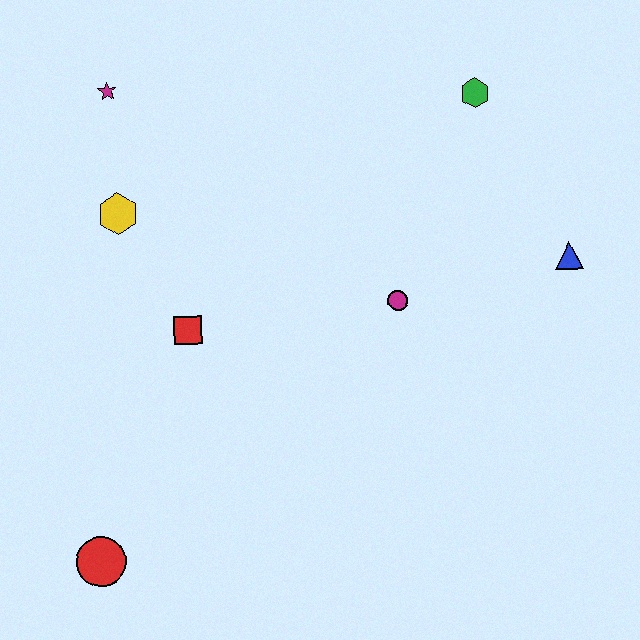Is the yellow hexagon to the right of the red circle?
Yes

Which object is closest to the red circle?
The red square is closest to the red circle.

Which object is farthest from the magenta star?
The blue triangle is farthest from the magenta star.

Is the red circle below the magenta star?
Yes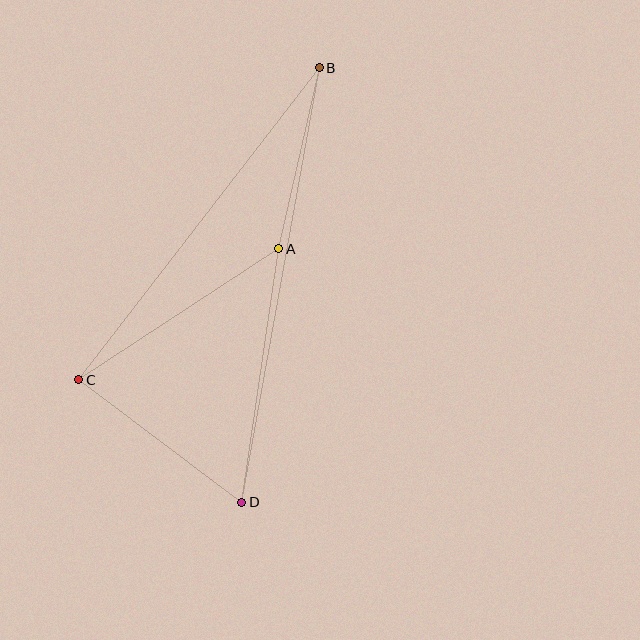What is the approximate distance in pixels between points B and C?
The distance between B and C is approximately 394 pixels.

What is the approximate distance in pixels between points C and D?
The distance between C and D is approximately 204 pixels.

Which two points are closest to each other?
Points A and B are closest to each other.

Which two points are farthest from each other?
Points B and D are farthest from each other.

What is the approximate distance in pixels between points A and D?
The distance between A and D is approximately 257 pixels.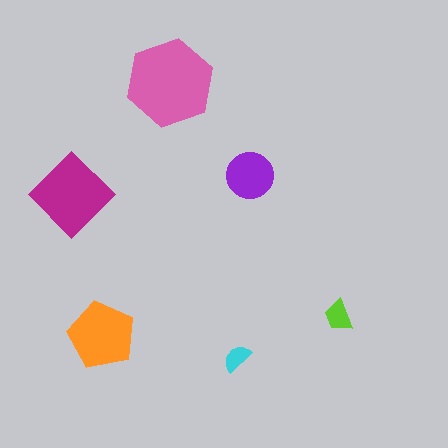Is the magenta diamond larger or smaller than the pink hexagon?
Smaller.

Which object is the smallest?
The cyan semicircle.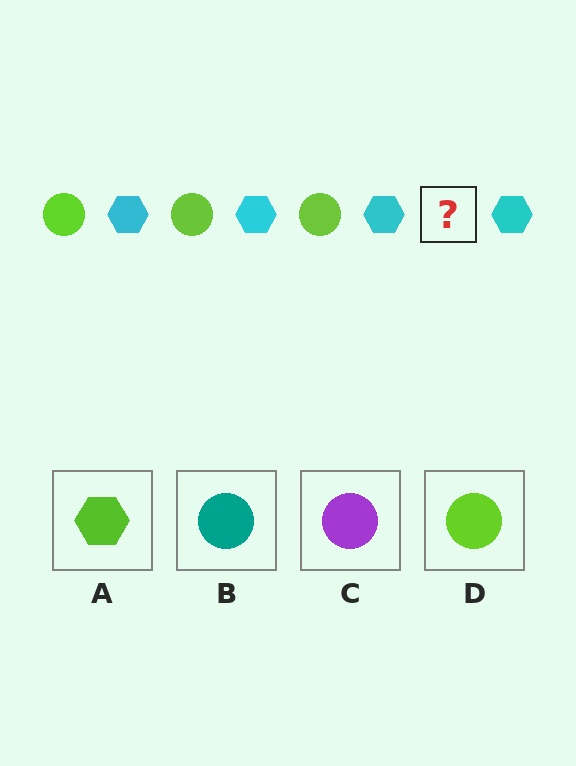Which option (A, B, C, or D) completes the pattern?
D.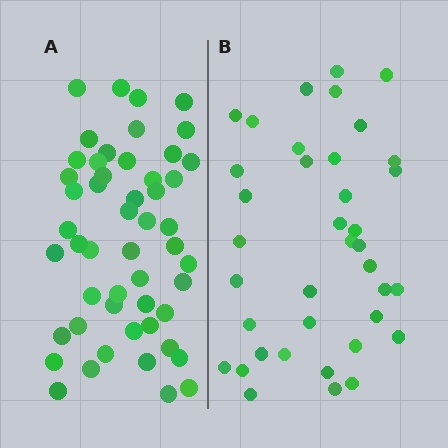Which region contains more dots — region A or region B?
Region A (the left region) has more dots.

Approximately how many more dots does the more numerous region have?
Region A has approximately 15 more dots than region B.